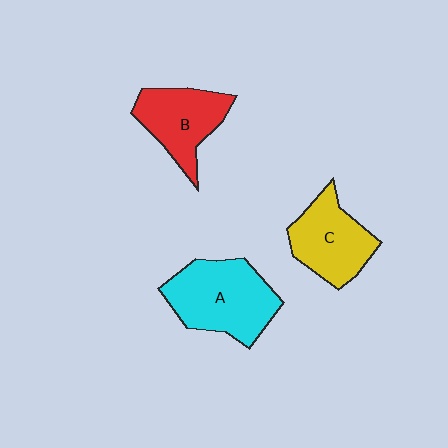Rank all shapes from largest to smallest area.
From largest to smallest: A (cyan), C (yellow), B (red).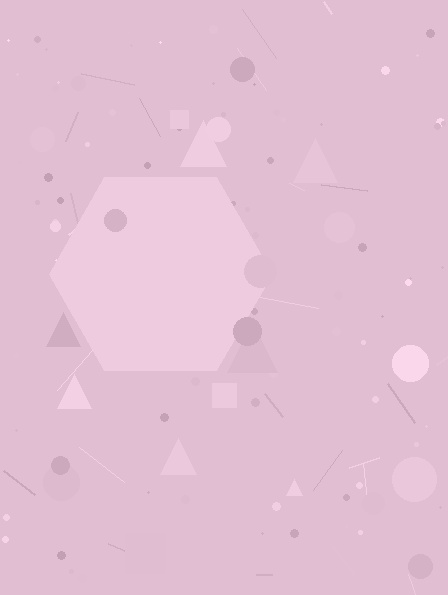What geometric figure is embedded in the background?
A hexagon is embedded in the background.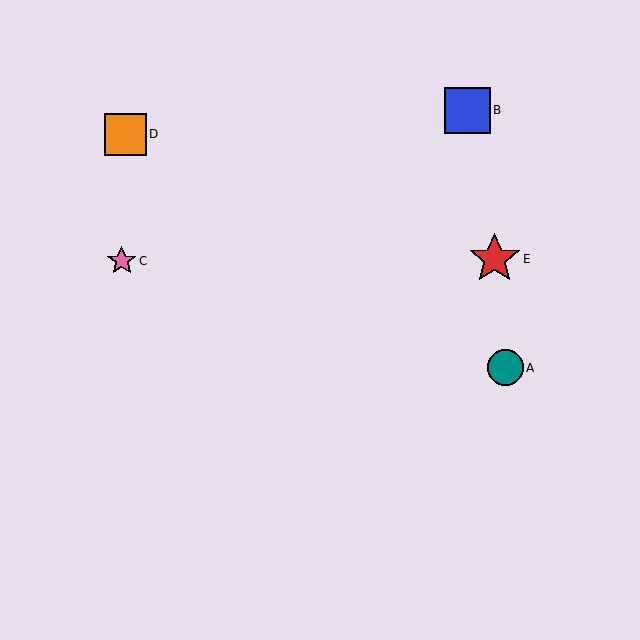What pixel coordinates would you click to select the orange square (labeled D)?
Click at (125, 134) to select the orange square D.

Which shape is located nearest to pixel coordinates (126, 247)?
The pink star (labeled C) at (122, 261) is nearest to that location.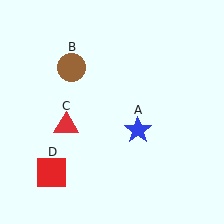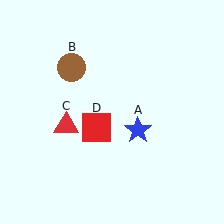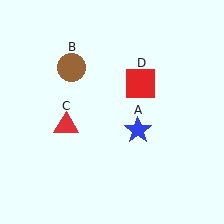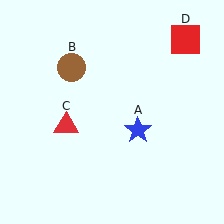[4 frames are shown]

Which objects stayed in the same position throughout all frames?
Blue star (object A) and brown circle (object B) and red triangle (object C) remained stationary.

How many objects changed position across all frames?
1 object changed position: red square (object D).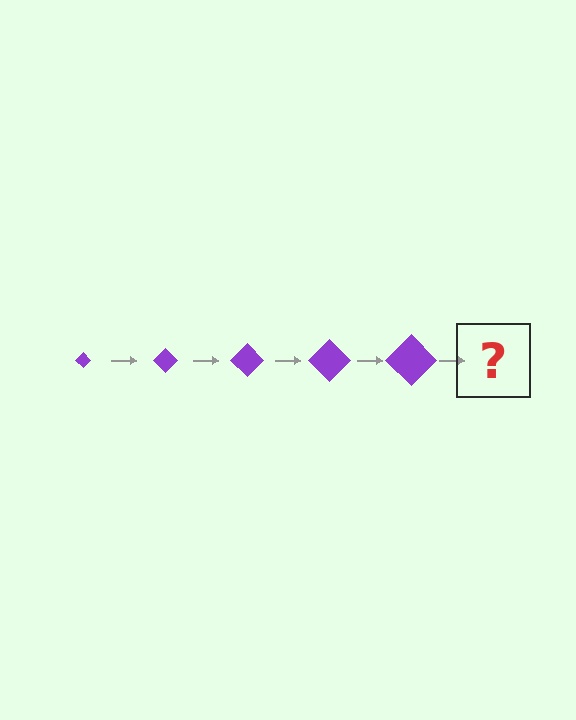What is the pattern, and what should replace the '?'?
The pattern is that the diamond gets progressively larger each step. The '?' should be a purple diamond, larger than the previous one.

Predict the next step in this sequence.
The next step is a purple diamond, larger than the previous one.